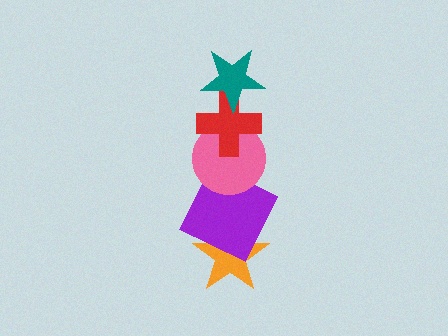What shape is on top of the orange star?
The purple square is on top of the orange star.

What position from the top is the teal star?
The teal star is 1st from the top.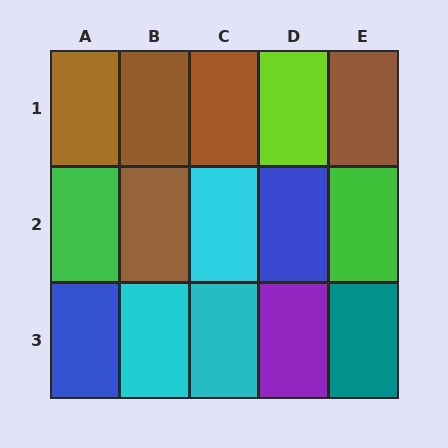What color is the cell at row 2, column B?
Brown.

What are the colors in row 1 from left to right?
Brown, brown, brown, lime, brown.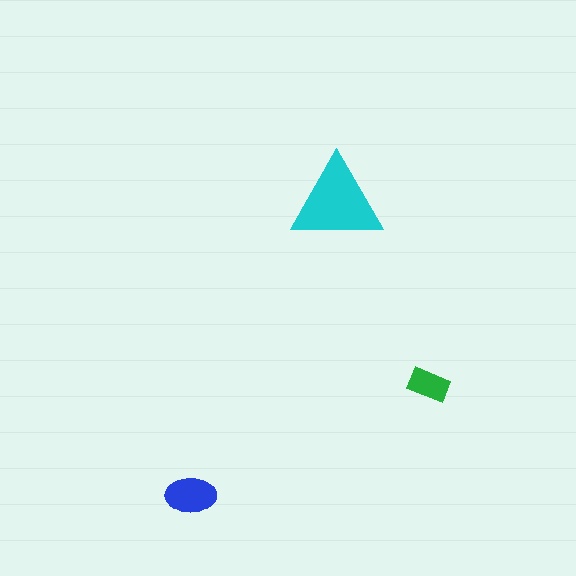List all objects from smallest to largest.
The green rectangle, the blue ellipse, the cyan triangle.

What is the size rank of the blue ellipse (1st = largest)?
2nd.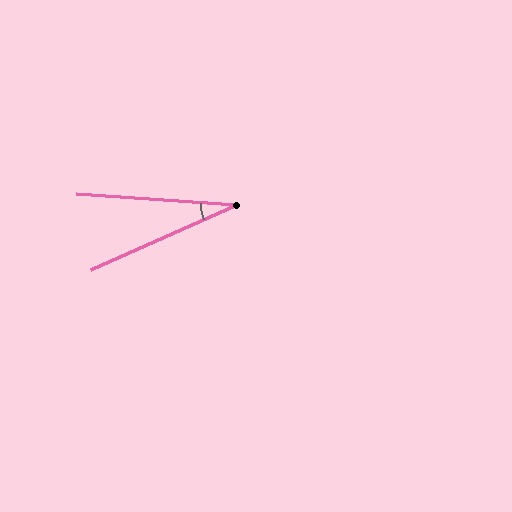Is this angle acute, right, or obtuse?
It is acute.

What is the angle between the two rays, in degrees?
Approximately 28 degrees.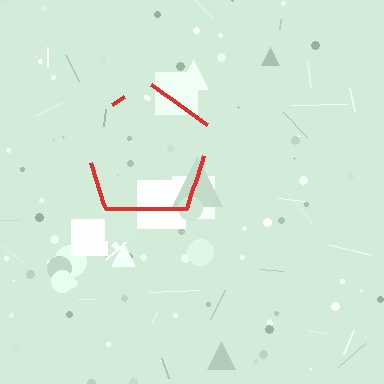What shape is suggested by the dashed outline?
The dashed outline suggests a pentagon.